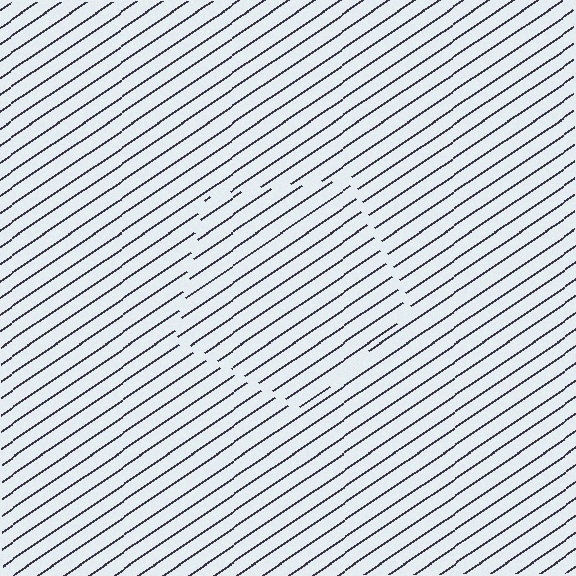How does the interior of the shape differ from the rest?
The interior of the shape contains the same grating, shifted by half a period — the contour is defined by the phase discontinuity where line-ends from the inner and outer gratings abut.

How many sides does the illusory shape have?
5 sides — the line-ends trace a pentagon.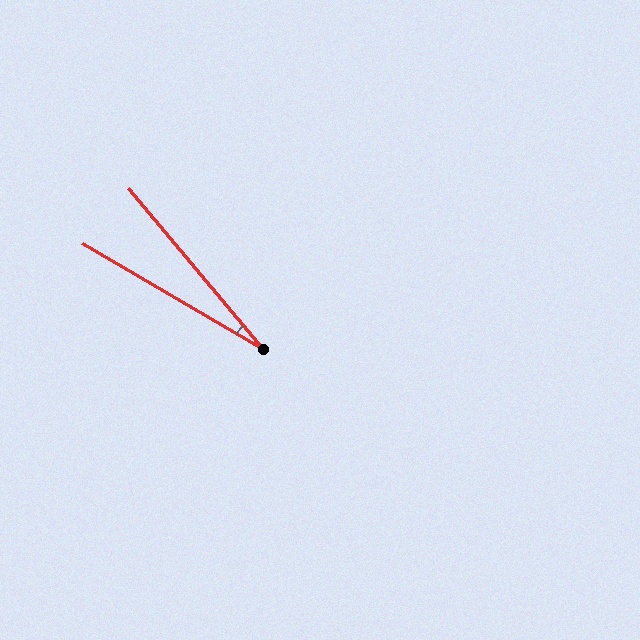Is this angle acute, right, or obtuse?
It is acute.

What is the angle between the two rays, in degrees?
Approximately 19 degrees.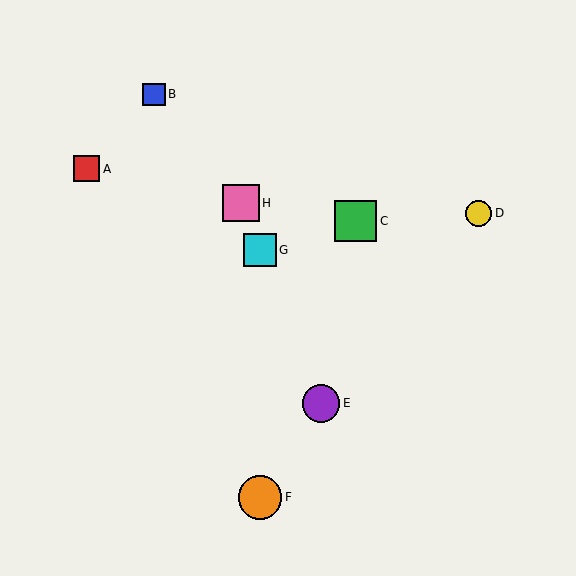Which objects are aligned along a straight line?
Objects E, G, H are aligned along a straight line.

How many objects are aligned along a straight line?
3 objects (E, G, H) are aligned along a straight line.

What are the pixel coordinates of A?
Object A is at (87, 169).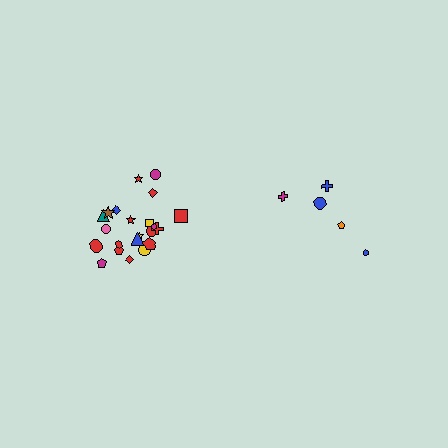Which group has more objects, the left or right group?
The left group.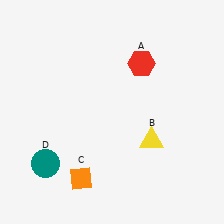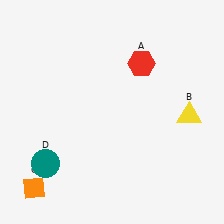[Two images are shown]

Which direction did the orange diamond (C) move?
The orange diamond (C) moved left.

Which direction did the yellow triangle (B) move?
The yellow triangle (B) moved right.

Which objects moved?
The objects that moved are: the yellow triangle (B), the orange diamond (C).